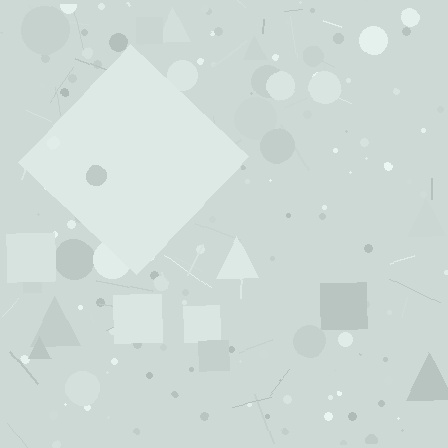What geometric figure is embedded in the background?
A diamond is embedded in the background.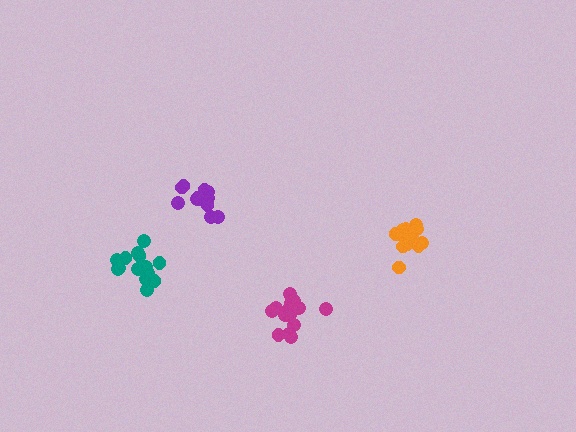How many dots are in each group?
Group 1: 16 dots, Group 2: 13 dots, Group 3: 14 dots, Group 4: 14 dots (57 total).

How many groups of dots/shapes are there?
There are 4 groups.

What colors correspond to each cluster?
The clusters are colored: magenta, purple, teal, orange.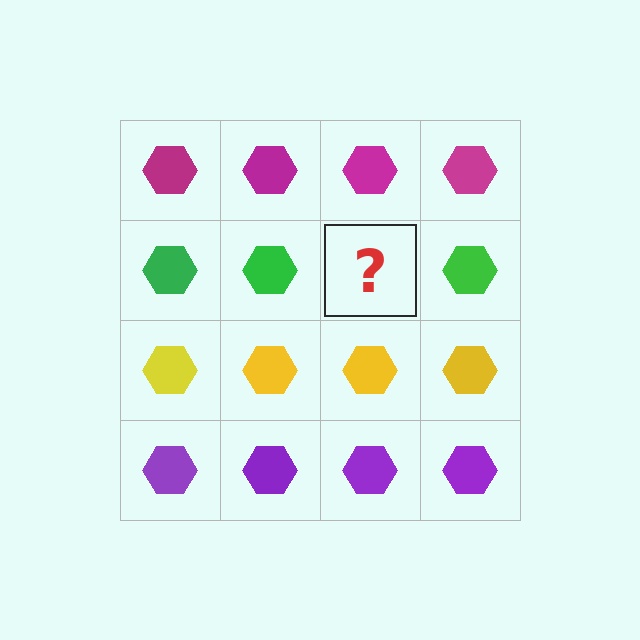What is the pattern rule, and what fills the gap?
The rule is that each row has a consistent color. The gap should be filled with a green hexagon.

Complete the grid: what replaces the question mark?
The question mark should be replaced with a green hexagon.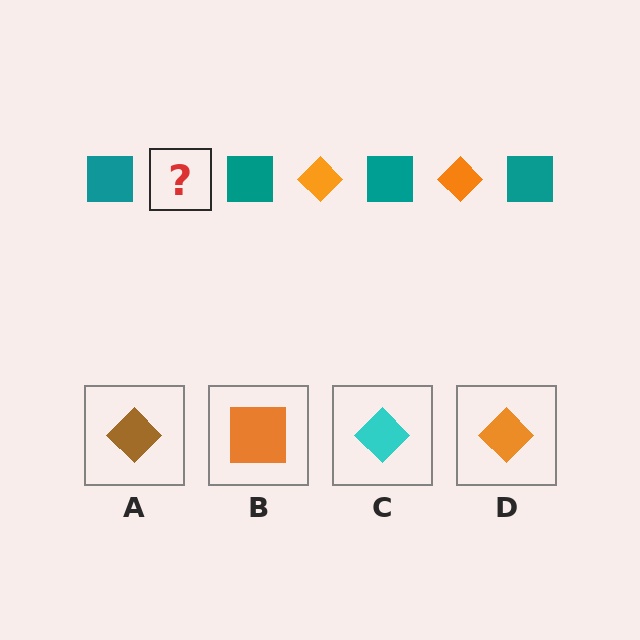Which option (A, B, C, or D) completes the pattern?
D.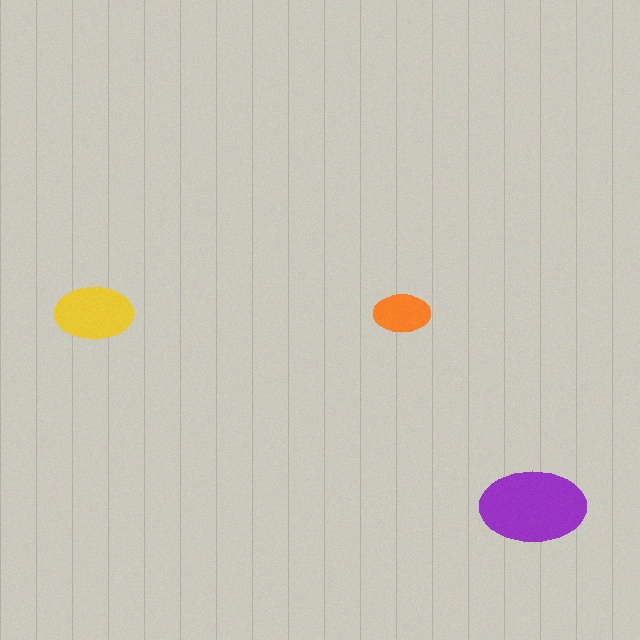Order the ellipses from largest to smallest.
the purple one, the yellow one, the orange one.